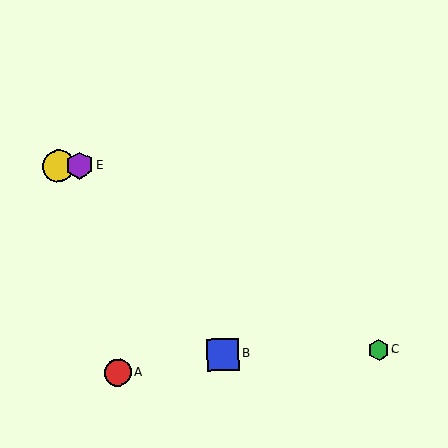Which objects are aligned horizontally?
Objects D, E are aligned horizontally.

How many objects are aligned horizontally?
2 objects (D, E) are aligned horizontally.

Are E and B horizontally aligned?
No, E is at y≈166 and B is at y≈355.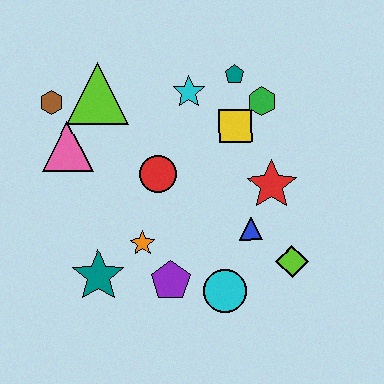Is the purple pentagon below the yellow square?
Yes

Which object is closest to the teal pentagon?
The green hexagon is closest to the teal pentagon.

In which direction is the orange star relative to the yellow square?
The orange star is below the yellow square.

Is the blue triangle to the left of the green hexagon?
Yes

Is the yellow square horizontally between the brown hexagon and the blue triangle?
Yes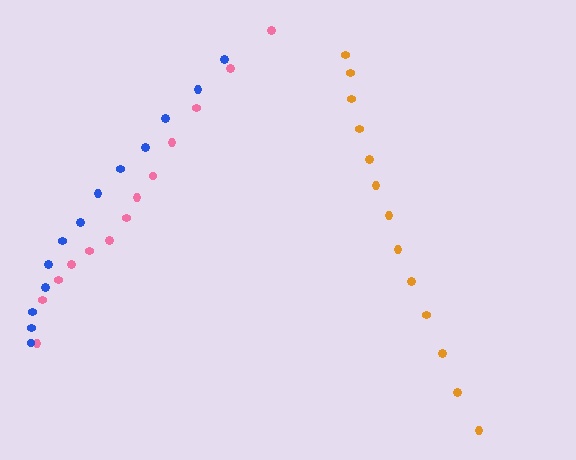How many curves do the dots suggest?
There are 3 distinct paths.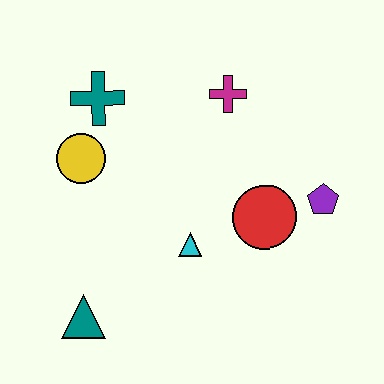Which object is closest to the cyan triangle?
The red circle is closest to the cyan triangle.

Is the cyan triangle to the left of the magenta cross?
Yes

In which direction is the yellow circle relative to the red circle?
The yellow circle is to the left of the red circle.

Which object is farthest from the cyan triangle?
The teal cross is farthest from the cyan triangle.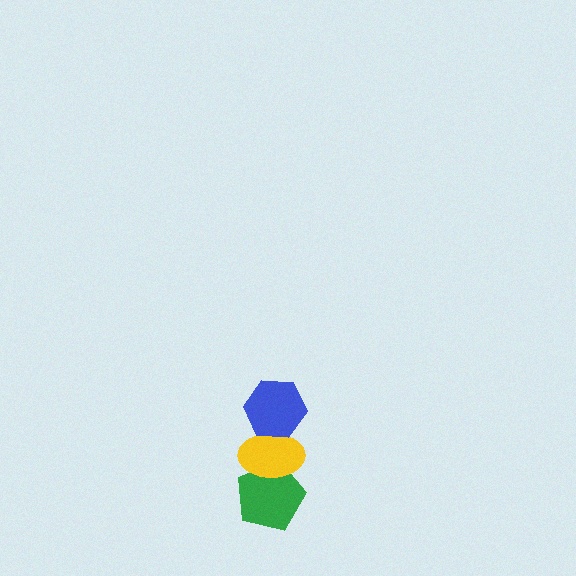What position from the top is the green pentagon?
The green pentagon is 3rd from the top.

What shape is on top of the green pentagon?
The yellow ellipse is on top of the green pentagon.